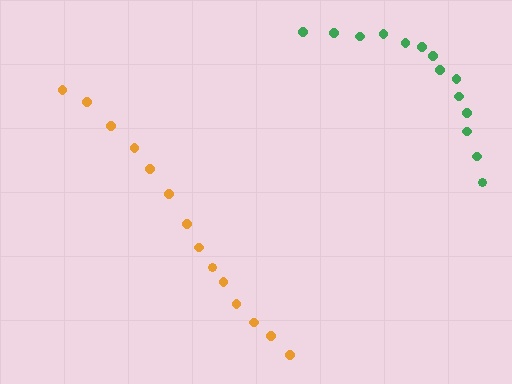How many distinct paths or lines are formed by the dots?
There are 2 distinct paths.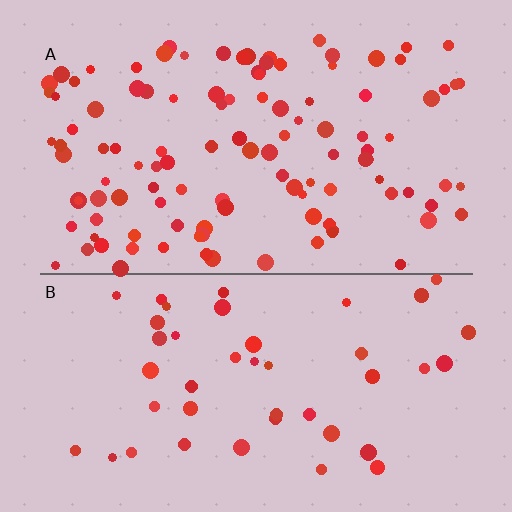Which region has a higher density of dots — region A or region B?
A (the top).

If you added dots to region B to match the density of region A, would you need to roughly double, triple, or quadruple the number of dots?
Approximately triple.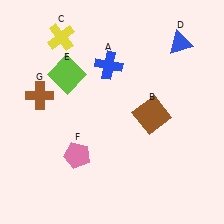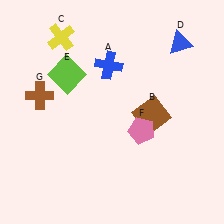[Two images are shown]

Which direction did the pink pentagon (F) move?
The pink pentagon (F) moved right.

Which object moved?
The pink pentagon (F) moved right.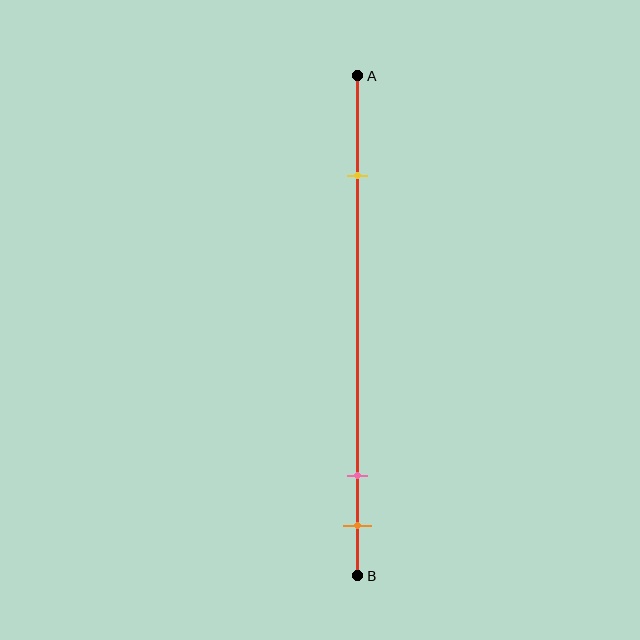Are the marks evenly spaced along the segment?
No, the marks are not evenly spaced.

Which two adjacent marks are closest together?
The pink and orange marks are the closest adjacent pair.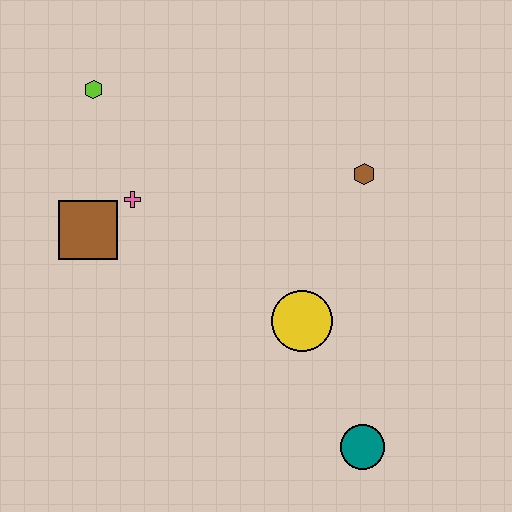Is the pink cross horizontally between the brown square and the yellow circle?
Yes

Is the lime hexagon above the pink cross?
Yes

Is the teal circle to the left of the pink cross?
No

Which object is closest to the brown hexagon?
The yellow circle is closest to the brown hexagon.